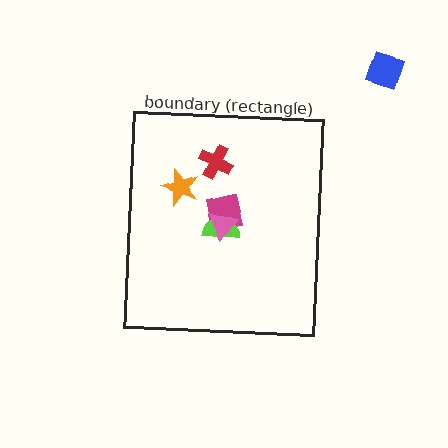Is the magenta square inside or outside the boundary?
Inside.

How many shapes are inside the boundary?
5 inside, 1 outside.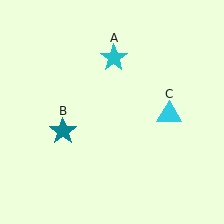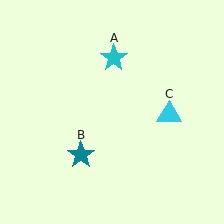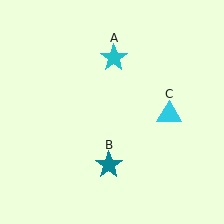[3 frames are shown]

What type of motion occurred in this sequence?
The teal star (object B) rotated counterclockwise around the center of the scene.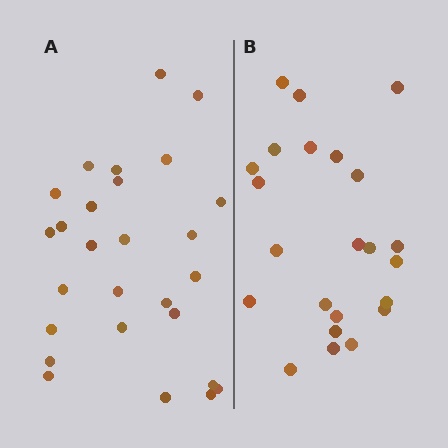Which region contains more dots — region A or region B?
Region A (the left region) has more dots.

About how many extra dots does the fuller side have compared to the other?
Region A has about 4 more dots than region B.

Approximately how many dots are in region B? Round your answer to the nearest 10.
About 20 dots. (The exact count is 23, which rounds to 20.)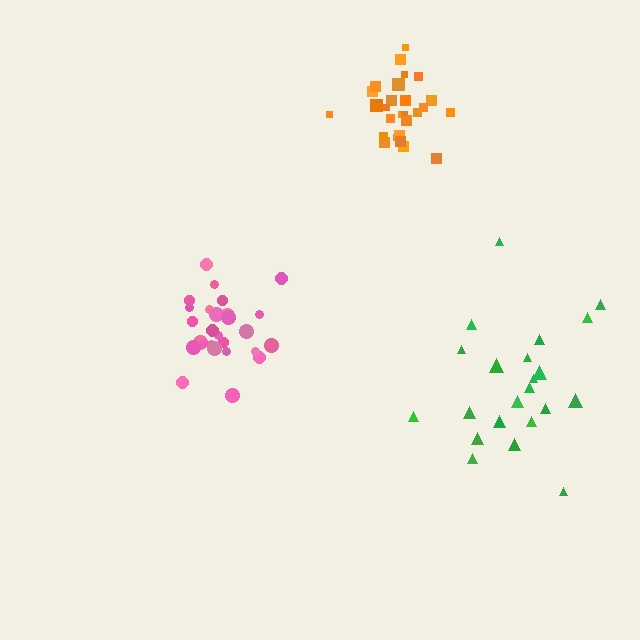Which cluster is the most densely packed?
Orange.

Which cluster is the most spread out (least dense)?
Green.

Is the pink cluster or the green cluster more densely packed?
Pink.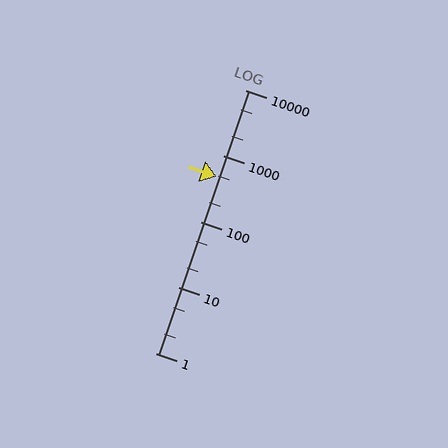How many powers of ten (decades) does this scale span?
The scale spans 4 decades, from 1 to 10000.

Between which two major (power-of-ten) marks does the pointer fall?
The pointer is between 100 and 1000.